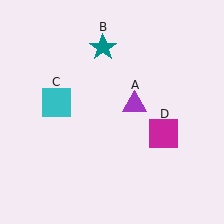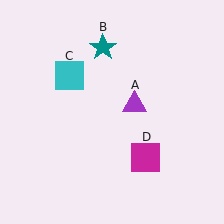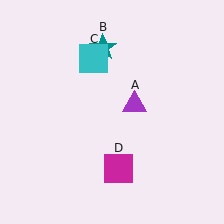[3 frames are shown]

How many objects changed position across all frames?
2 objects changed position: cyan square (object C), magenta square (object D).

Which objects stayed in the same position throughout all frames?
Purple triangle (object A) and teal star (object B) remained stationary.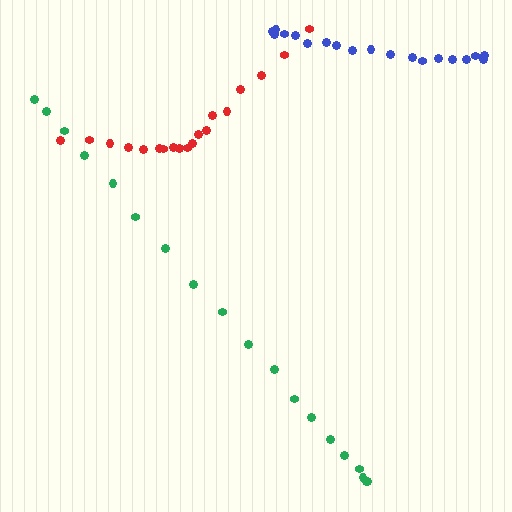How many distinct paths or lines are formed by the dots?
There are 3 distinct paths.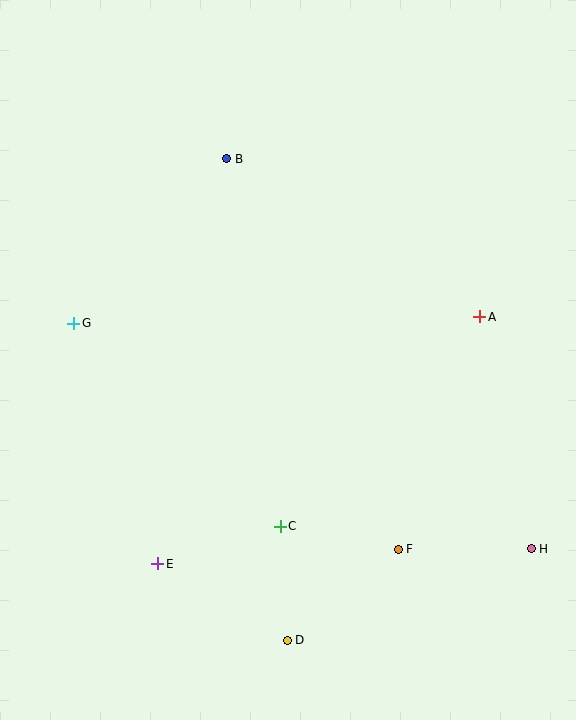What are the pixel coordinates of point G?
Point G is at (74, 323).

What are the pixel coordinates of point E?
Point E is at (158, 564).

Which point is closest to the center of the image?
Point C at (280, 526) is closest to the center.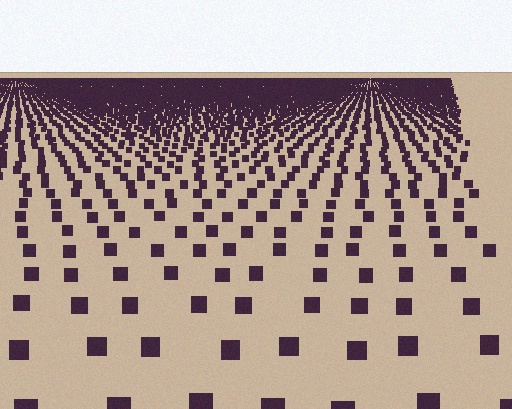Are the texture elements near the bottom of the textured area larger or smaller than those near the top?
Larger. Near the bottom, elements are closer to the viewer and appear at a bigger on-screen size.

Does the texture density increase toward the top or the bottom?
Density increases toward the top.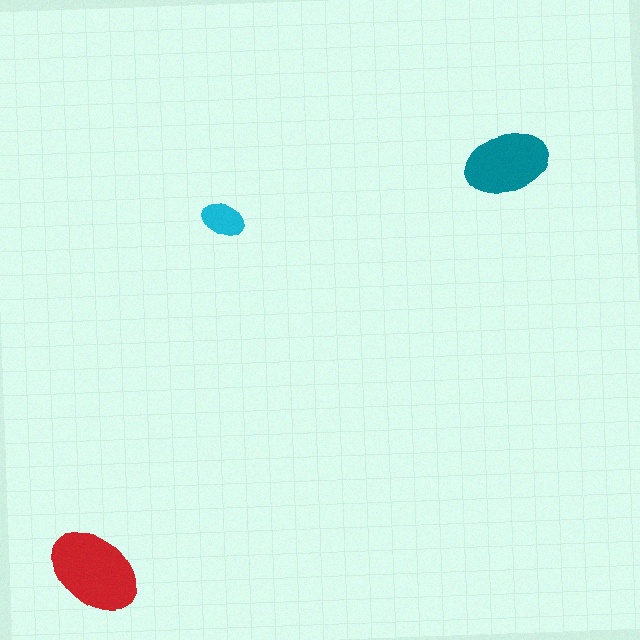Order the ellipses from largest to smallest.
the red one, the teal one, the cyan one.